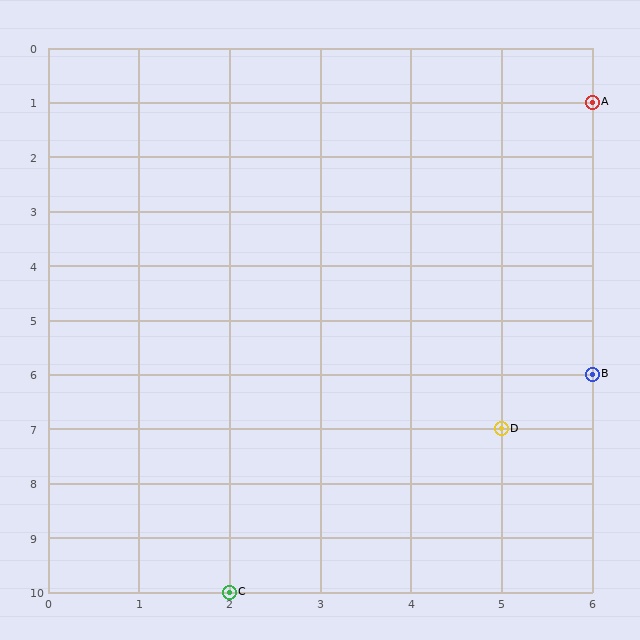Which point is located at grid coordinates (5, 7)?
Point D is at (5, 7).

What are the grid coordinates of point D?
Point D is at grid coordinates (5, 7).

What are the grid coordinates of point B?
Point B is at grid coordinates (6, 6).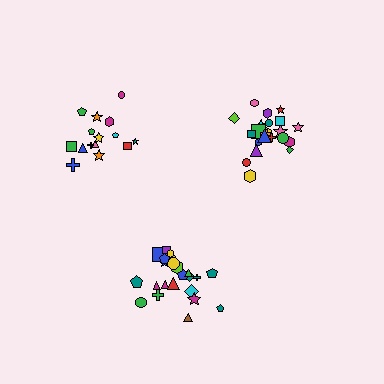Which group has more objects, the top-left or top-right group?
The top-right group.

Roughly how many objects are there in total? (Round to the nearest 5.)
Roughly 60 objects in total.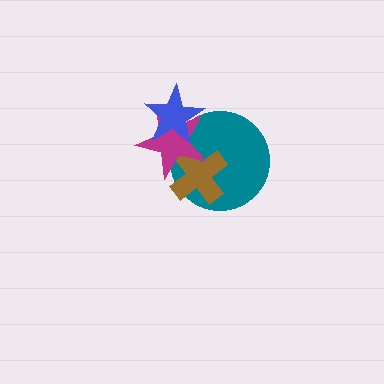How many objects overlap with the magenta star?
3 objects overlap with the magenta star.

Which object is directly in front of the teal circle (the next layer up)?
The brown cross is directly in front of the teal circle.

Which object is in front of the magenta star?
The blue star is in front of the magenta star.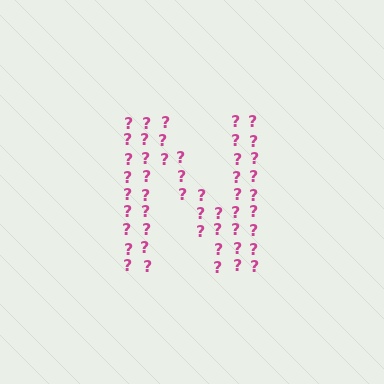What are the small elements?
The small elements are question marks.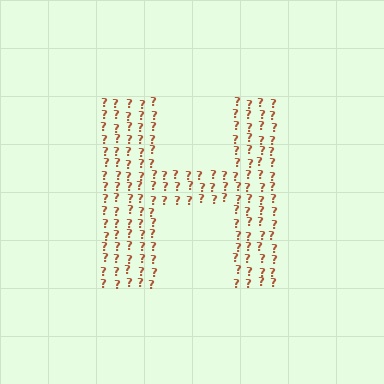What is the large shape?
The large shape is the letter H.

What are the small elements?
The small elements are question marks.